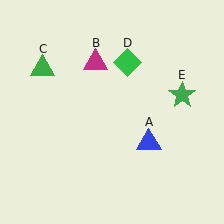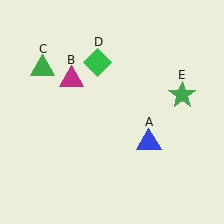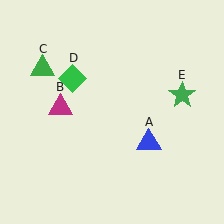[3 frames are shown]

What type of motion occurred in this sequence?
The magenta triangle (object B), green diamond (object D) rotated counterclockwise around the center of the scene.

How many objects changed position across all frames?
2 objects changed position: magenta triangle (object B), green diamond (object D).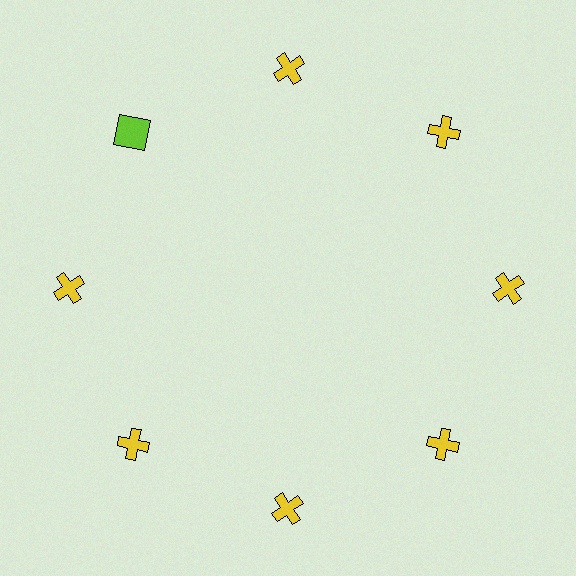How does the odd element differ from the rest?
It differs in both color (lime instead of yellow) and shape (square instead of cross).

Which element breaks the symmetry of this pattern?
The lime square at roughly the 10 o'clock position breaks the symmetry. All other shapes are yellow crosses.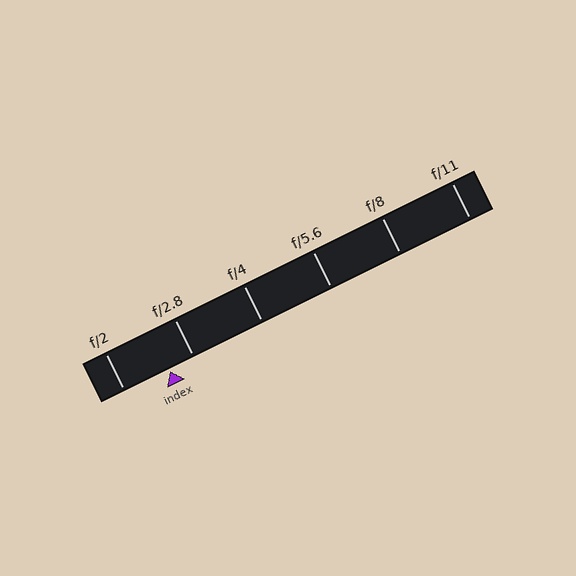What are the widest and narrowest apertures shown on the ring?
The widest aperture shown is f/2 and the narrowest is f/11.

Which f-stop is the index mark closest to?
The index mark is closest to f/2.8.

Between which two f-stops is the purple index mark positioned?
The index mark is between f/2 and f/2.8.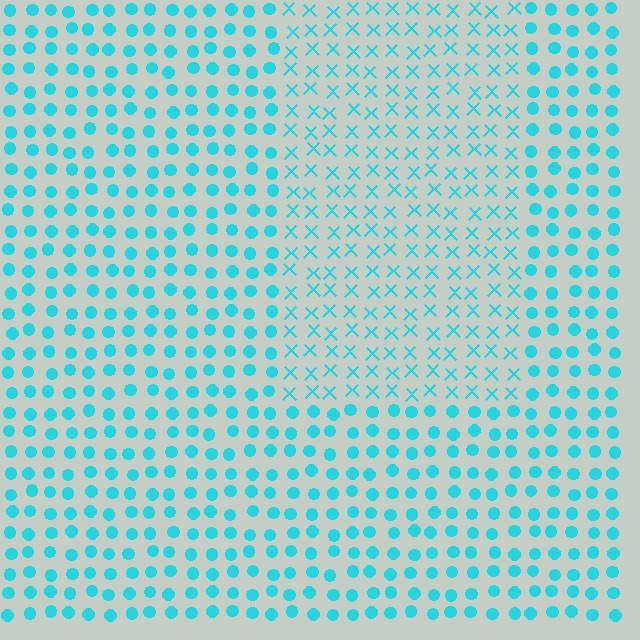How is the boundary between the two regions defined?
The boundary is defined by a change in element shape: X marks inside vs. circles outside. All elements share the same color and spacing.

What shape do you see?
I see a rectangle.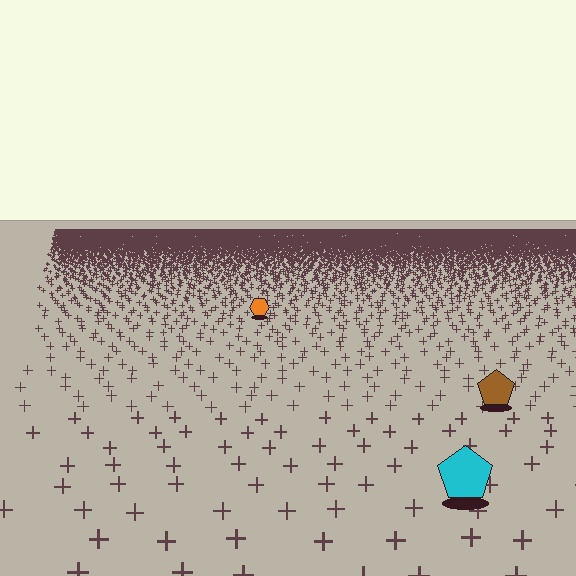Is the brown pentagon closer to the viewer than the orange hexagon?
Yes. The brown pentagon is closer — you can tell from the texture gradient: the ground texture is coarser near it.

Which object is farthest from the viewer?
The orange hexagon is farthest from the viewer. It appears smaller and the ground texture around it is denser.